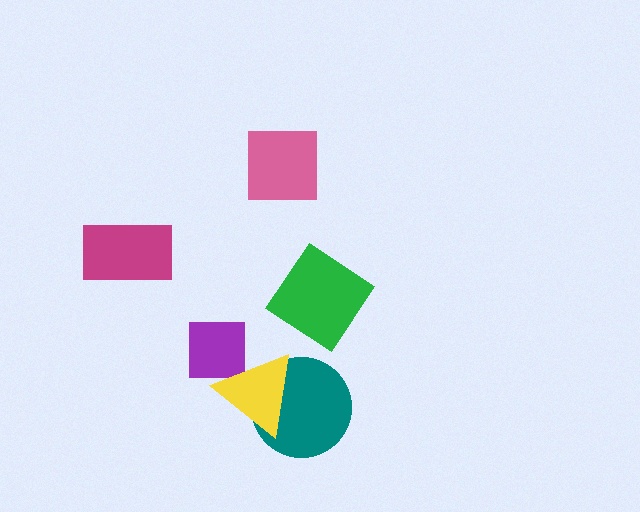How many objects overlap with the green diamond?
0 objects overlap with the green diamond.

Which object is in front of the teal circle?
The yellow triangle is in front of the teal circle.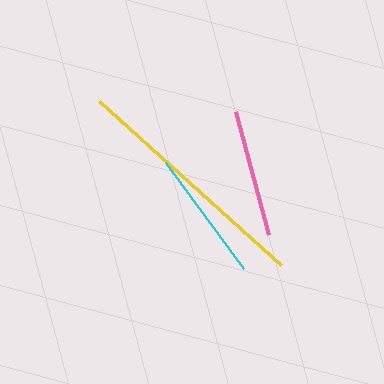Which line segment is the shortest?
The pink line is the shortest at approximately 127 pixels.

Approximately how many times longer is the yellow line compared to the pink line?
The yellow line is approximately 1.9 times the length of the pink line.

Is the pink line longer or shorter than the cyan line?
The cyan line is longer than the pink line.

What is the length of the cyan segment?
The cyan segment is approximately 131 pixels long.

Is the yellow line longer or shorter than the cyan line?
The yellow line is longer than the cyan line.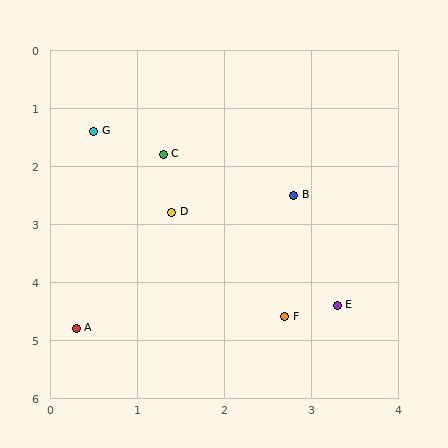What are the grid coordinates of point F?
Point F is at approximately (2.7, 4.6).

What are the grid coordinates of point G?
Point G is at approximately (0.5, 1.4).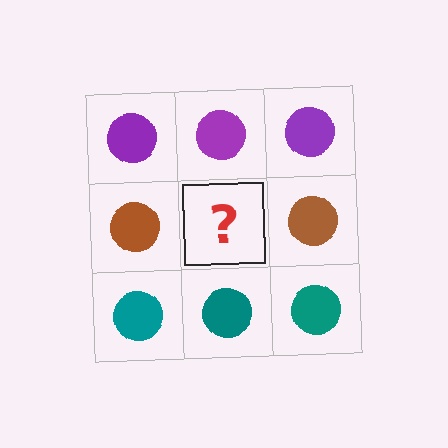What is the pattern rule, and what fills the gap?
The rule is that each row has a consistent color. The gap should be filled with a brown circle.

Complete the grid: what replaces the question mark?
The question mark should be replaced with a brown circle.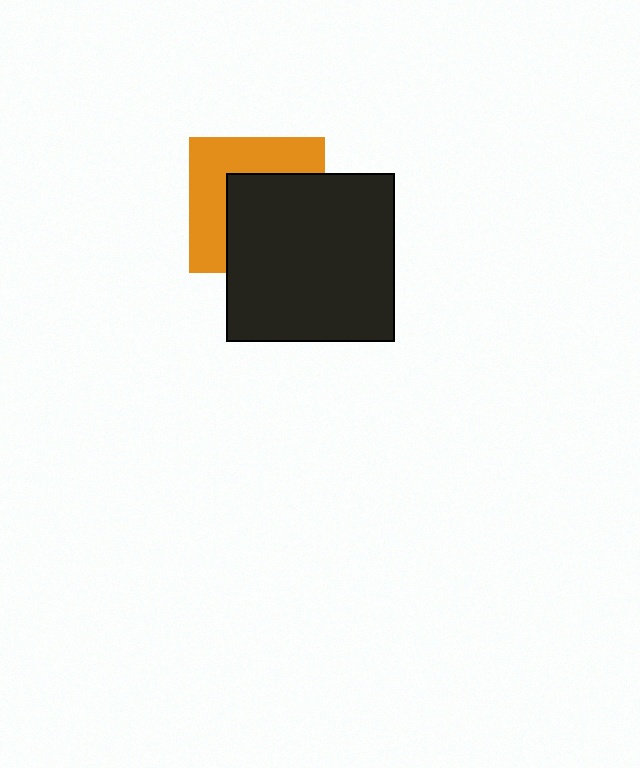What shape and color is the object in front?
The object in front is a black square.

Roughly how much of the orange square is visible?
About half of it is visible (roughly 46%).